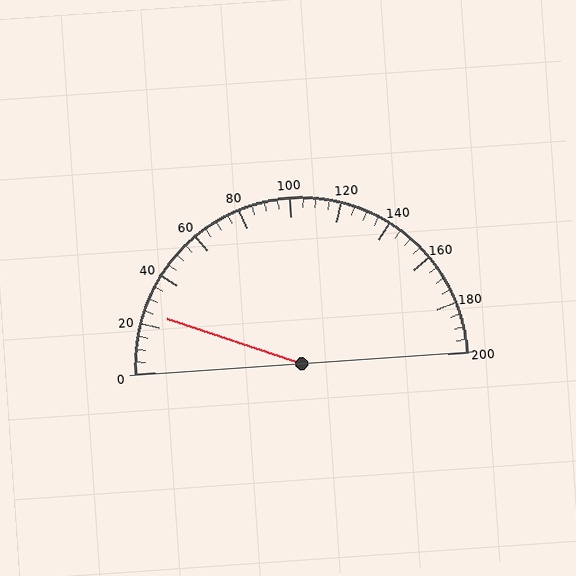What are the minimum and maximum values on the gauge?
The gauge ranges from 0 to 200.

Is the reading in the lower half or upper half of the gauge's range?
The reading is in the lower half of the range (0 to 200).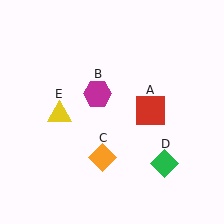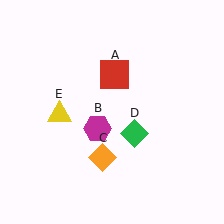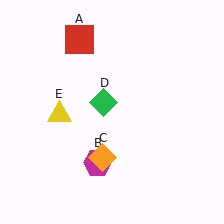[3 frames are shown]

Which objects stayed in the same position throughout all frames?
Orange diamond (object C) and yellow triangle (object E) remained stationary.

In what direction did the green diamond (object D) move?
The green diamond (object D) moved up and to the left.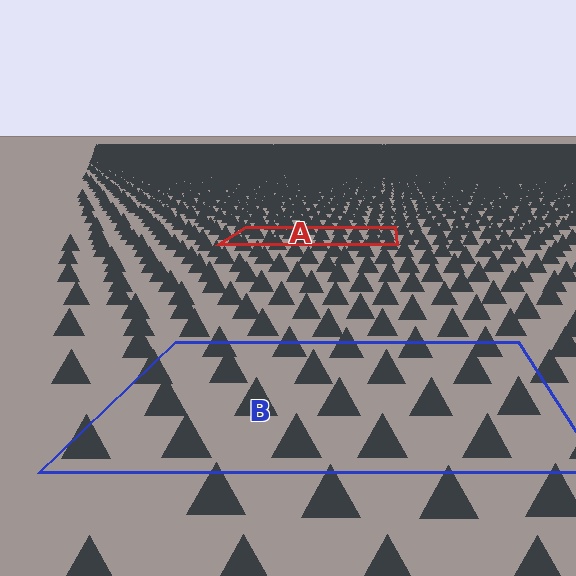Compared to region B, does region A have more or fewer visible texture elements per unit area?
Region A has more texture elements per unit area — they are packed more densely because it is farther away.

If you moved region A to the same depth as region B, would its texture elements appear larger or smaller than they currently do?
They would appear larger. At a closer depth, the same texture elements are projected at a bigger on-screen size.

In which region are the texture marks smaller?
The texture marks are smaller in region A, because it is farther away.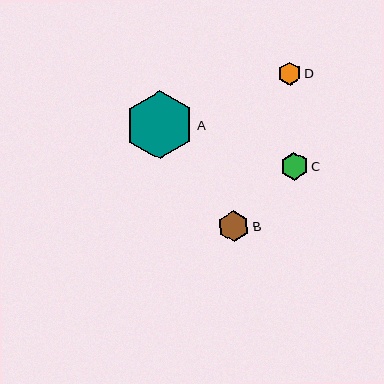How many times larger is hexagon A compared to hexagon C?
Hexagon A is approximately 2.5 times the size of hexagon C.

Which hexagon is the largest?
Hexagon A is the largest with a size of approximately 69 pixels.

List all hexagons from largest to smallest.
From largest to smallest: A, B, C, D.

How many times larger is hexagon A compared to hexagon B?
Hexagon A is approximately 2.2 times the size of hexagon B.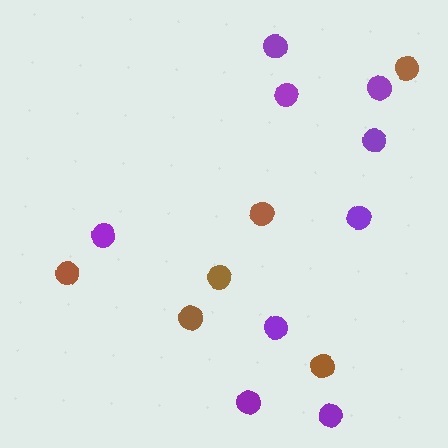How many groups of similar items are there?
There are 2 groups: one group of brown circles (6) and one group of purple circles (9).